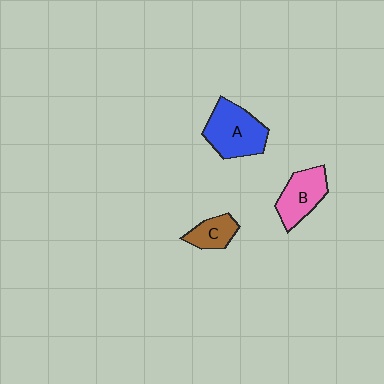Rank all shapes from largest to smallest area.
From largest to smallest: A (blue), B (pink), C (brown).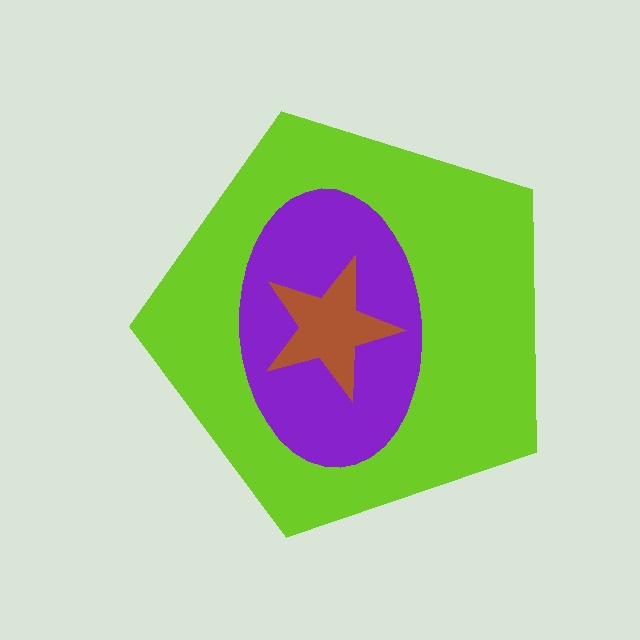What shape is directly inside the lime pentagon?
The purple ellipse.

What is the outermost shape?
The lime pentagon.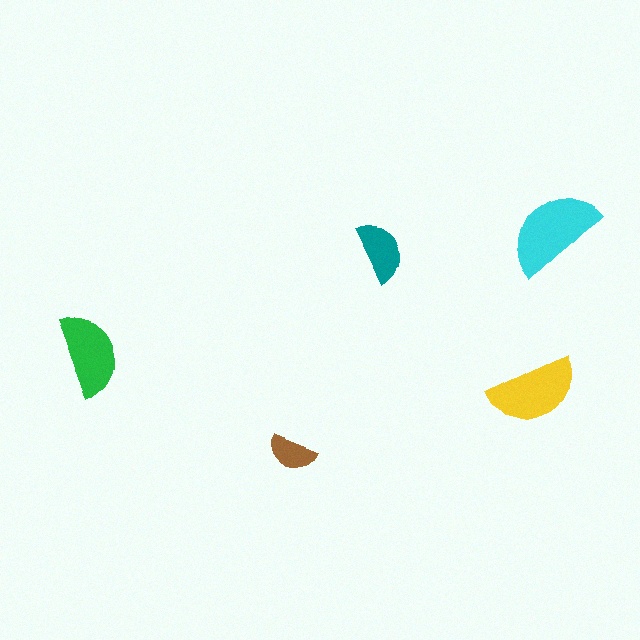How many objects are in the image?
There are 5 objects in the image.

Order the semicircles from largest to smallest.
the cyan one, the yellow one, the green one, the teal one, the brown one.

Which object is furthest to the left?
The green semicircle is leftmost.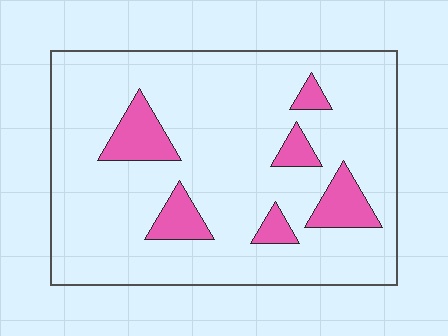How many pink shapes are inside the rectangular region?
6.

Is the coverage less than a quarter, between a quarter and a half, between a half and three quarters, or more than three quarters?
Less than a quarter.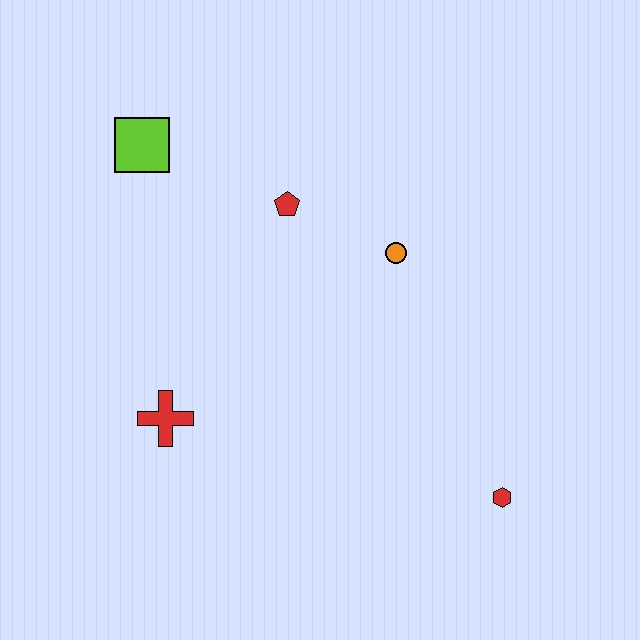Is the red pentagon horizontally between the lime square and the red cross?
No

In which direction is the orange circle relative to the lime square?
The orange circle is to the right of the lime square.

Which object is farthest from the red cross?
The red hexagon is farthest from the red cross.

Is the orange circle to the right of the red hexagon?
No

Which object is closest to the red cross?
The red pentagon is closest to the red cross.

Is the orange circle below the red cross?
No